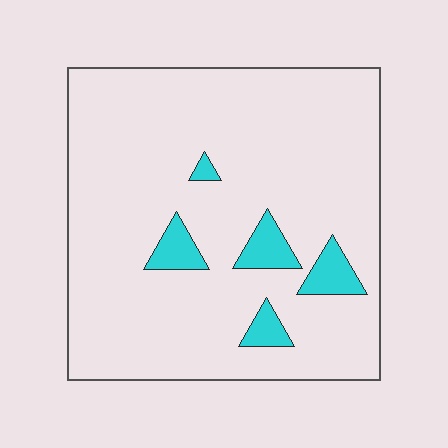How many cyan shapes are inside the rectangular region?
5.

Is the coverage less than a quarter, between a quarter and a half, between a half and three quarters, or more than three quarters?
Less than a quarter.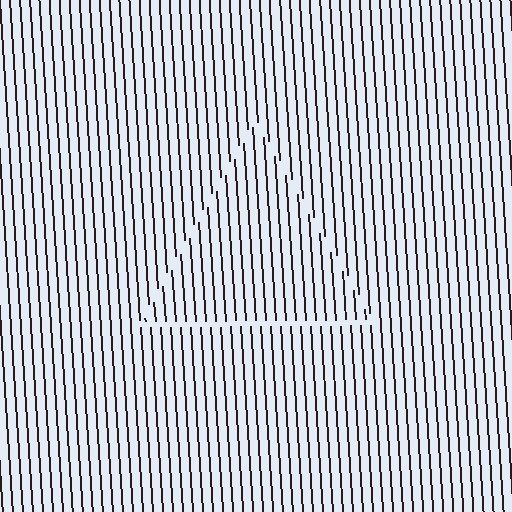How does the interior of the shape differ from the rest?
The interior of the shape contains the same grating, shifted by half a period — the contour is defined by the phase discontinuity where line-ends from the inner and outer gratings abut.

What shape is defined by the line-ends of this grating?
An illusory triangle. The interior of the shape contains the same grating, shifted by half a period — the contour is defined by the phase discontinuity where line-ends from the inner and outer gratings abut.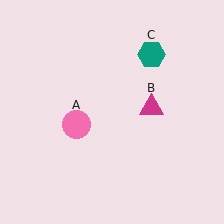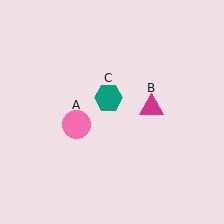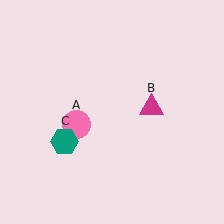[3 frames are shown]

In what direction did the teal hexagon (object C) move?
The teal hexagon (object C) moved down and to the left.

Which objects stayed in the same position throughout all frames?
Pink circle (object A) and magenta triangle (object B) remained stationary.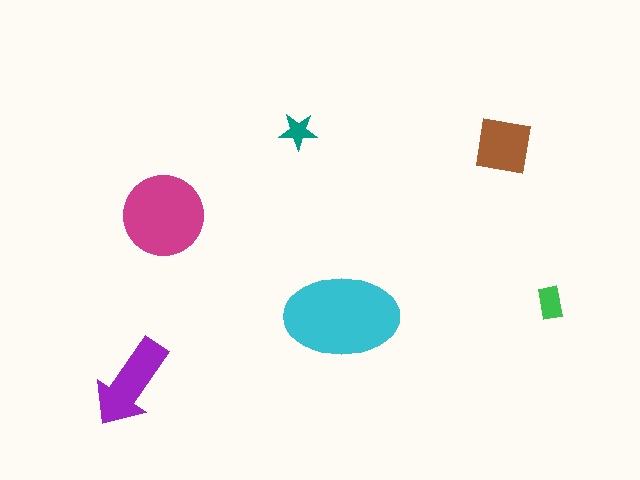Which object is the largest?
The cyan ellipse.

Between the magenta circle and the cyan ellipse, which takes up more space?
The cyan ellipse.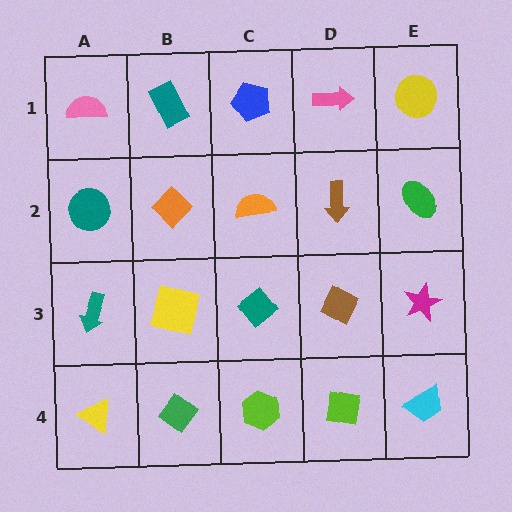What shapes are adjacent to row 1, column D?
A brown arrow (row 2, column D), a blue pentagon (row 1, column C), a yellow circle (row 1, column E).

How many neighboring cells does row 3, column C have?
4.